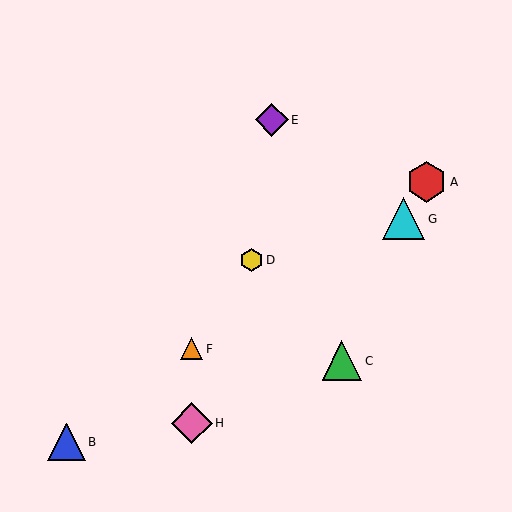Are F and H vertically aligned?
Yes, both are at x≈192.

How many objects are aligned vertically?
2 objects (F, H) are aligned vertically.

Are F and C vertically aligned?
No, F is at x≈192 and C is at x≈342.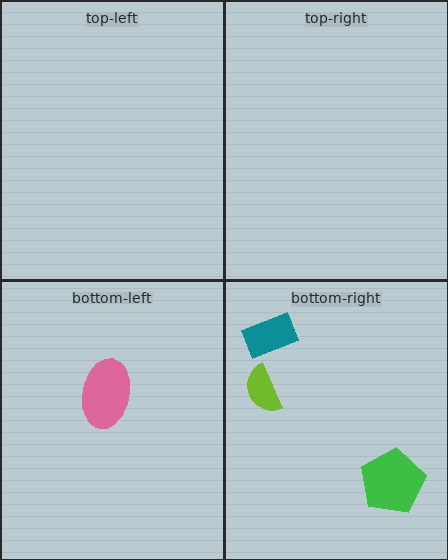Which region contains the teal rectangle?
The bottom-right region.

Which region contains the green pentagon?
The bottom-right region.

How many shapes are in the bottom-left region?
1.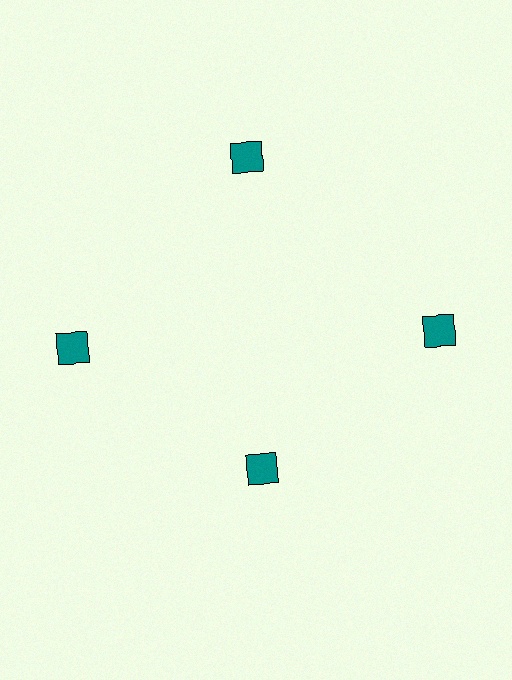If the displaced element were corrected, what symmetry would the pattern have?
It would have 4-fold rotational symmetry — the pattern would map onto itself every 90 degrees.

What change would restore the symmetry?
The symmetry would be restored by moving it outward, back onto the ring so that all 4 squares sit at equal angles and equal distance from the center.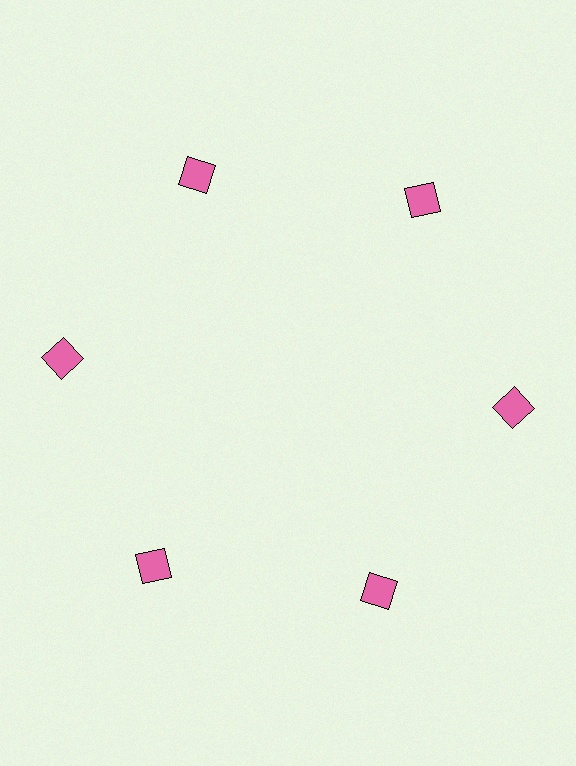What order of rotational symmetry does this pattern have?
This pattern has 6-fold rotational symmetry.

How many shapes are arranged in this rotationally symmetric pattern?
There are 6 shapes, arranged in 6 groups of 1.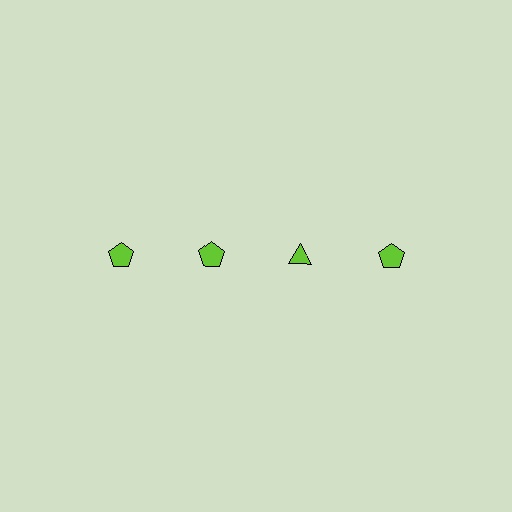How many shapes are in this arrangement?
There are 4 shapes arranged in a grid pattern.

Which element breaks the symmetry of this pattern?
The lime triangle in the top row, center column breaks the symmetry. All other shapes are lime pentagons.